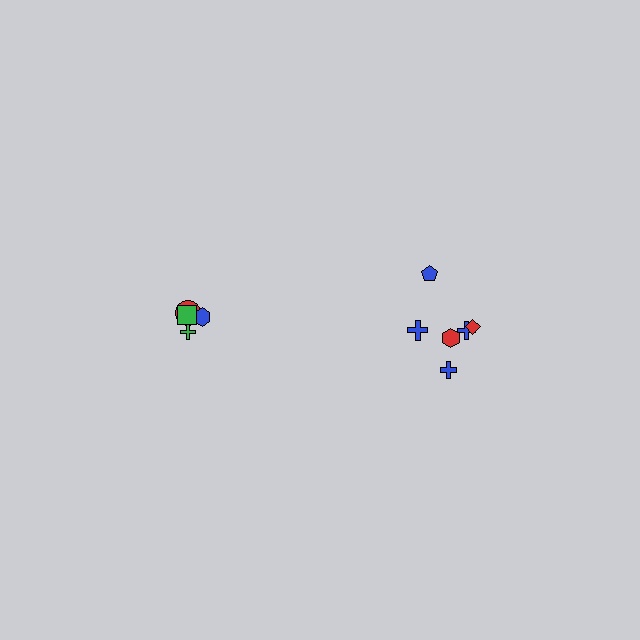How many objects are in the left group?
There are 4 objects.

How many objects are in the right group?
There are 6 objects.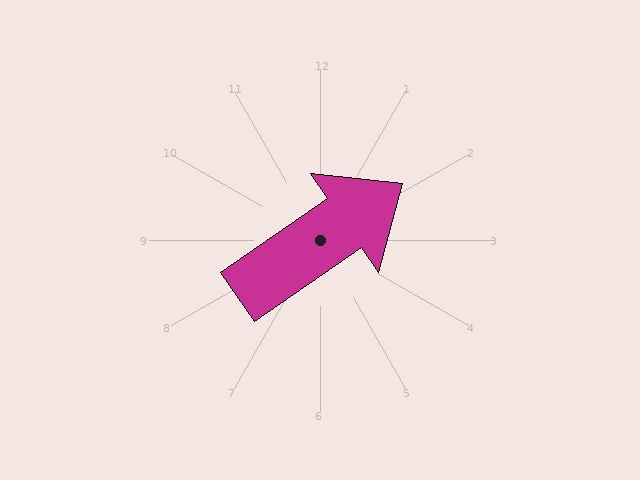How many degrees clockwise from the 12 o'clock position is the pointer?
Approximately 55 degrees.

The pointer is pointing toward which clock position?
Roughly 2 o'clock.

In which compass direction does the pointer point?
Northeast.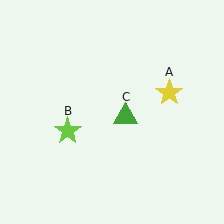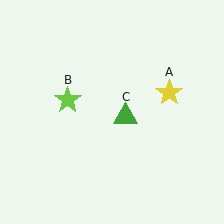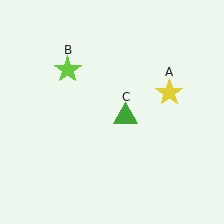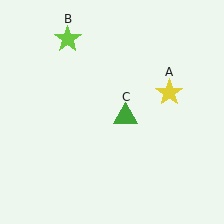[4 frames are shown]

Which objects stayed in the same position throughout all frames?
Yellow star (object A) and green triangle (object C) remained stationary.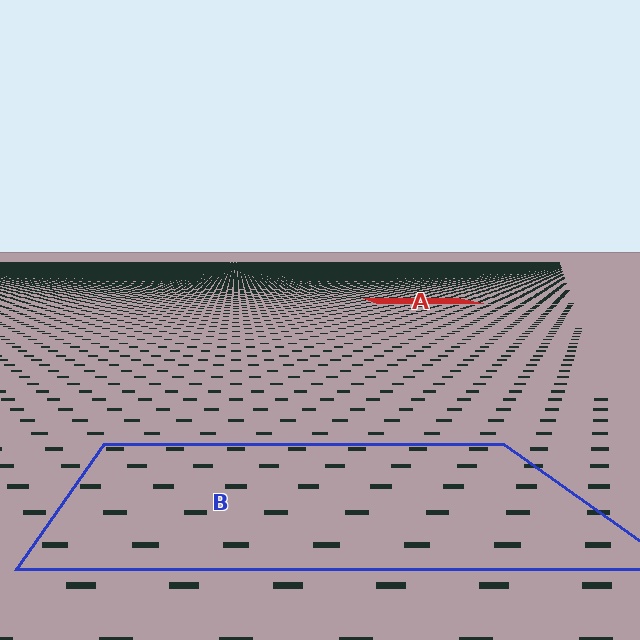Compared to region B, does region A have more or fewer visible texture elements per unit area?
Region A has more texture elements per unit area — they are packed more densely because it is farther away.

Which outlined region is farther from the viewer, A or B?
Region A is farther from the viewer — the texture elements inside it appear smaller and more densely packed.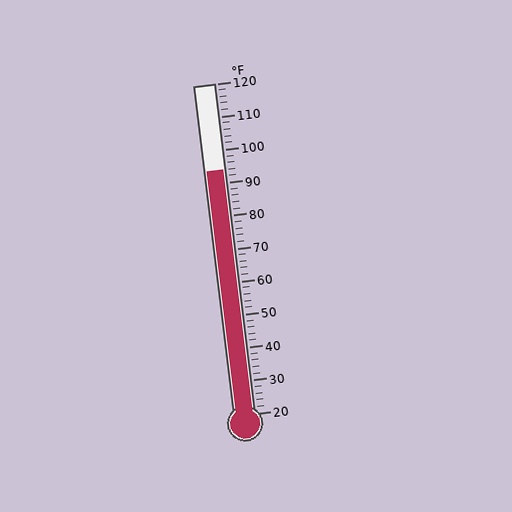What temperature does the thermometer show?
The thermometer shows approximately 94°F.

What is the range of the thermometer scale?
The thermometer scale ranges from 20°F to 120°F.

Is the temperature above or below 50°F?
The temperature is above 50°F.